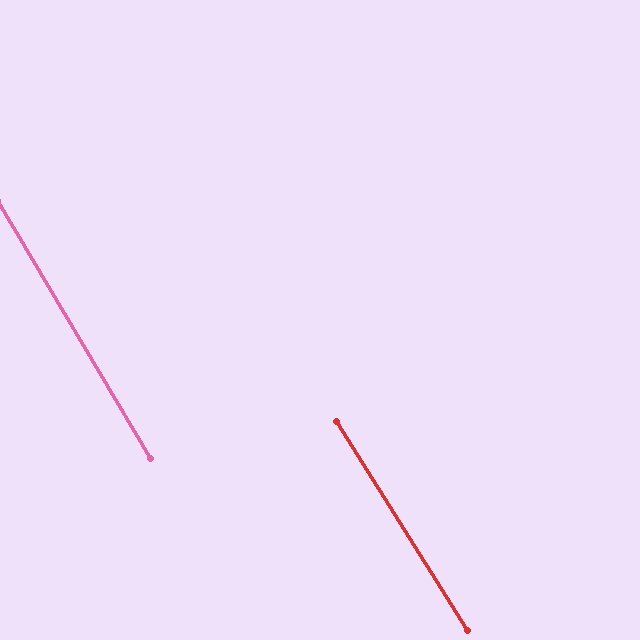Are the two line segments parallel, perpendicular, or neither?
Parallel — their directions differ by only 1.1°.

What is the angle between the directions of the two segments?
Approximately 1 degree.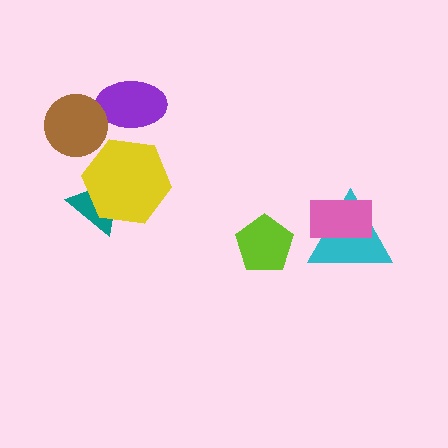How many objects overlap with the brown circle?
1 object overlaps with the brown circle.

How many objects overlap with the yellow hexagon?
1 object overlaps with the yellow hexagon.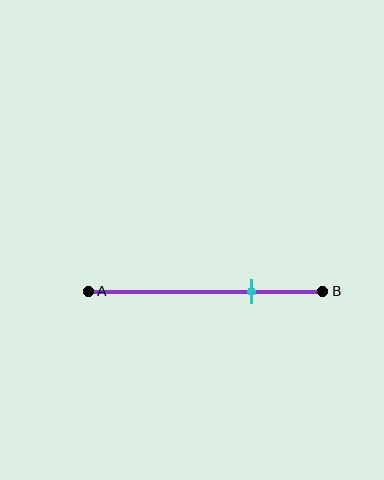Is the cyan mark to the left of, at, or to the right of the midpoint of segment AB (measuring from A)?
The cyan mark is to the right of the midpoint of segment AB.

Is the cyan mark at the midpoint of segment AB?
No, the mark is at about 70% from A, not at the 50% midpoint.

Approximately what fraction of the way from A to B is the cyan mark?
The cyan mark is approximately 70% of the way from A to B.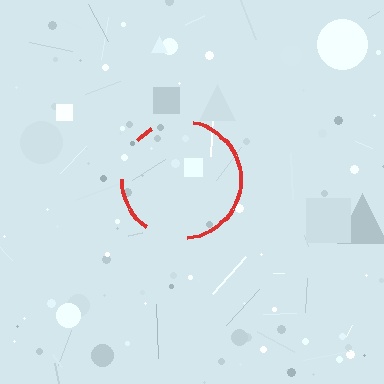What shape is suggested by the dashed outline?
The dashed outline suggests a circle.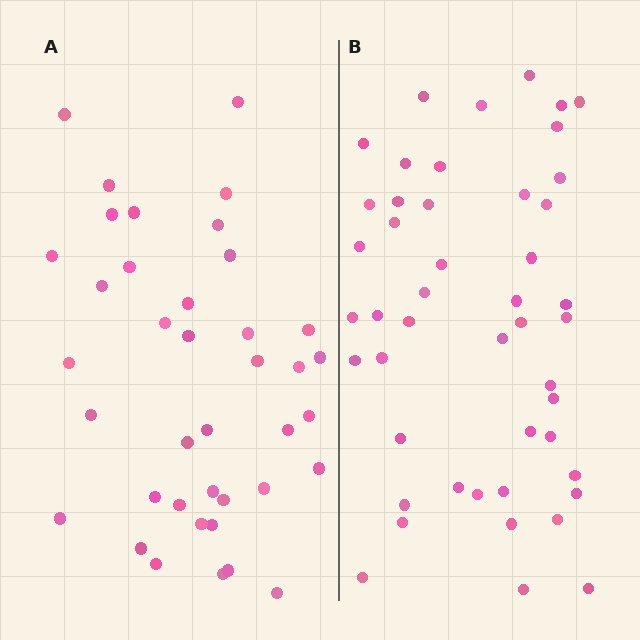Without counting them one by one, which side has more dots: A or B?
Region B (the right region) has more dots.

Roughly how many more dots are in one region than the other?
Region B has roughly 8 or so more dots than region A.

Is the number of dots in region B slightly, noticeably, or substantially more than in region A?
Region B has only slightly more — the two regions are fairly close. The ratio is roughly 1.2 to 1.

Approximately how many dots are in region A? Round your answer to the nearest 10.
About 40 dots. (The exact count is 39, which rounds to 40.)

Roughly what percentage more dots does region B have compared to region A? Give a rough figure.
About 20% more.